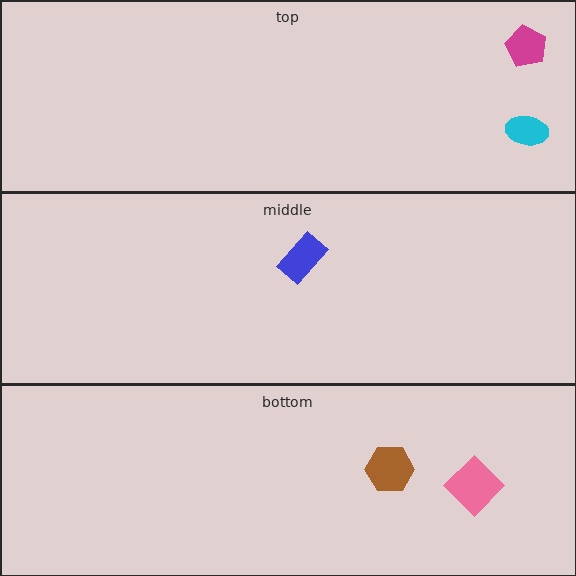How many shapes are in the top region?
2.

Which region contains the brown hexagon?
The bottom region.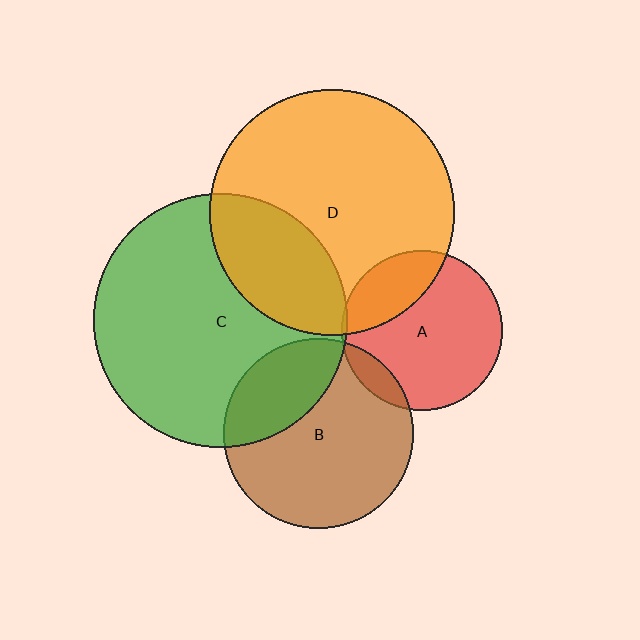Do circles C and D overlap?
Yes.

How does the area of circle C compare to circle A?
Approximately 2.5 times.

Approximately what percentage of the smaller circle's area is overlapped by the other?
Approximately 25%.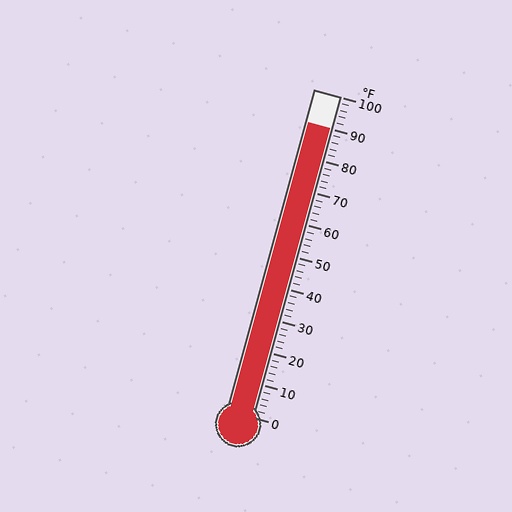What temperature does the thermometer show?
The thermometer shows approximately 90°F.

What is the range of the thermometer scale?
The thermometer scale ranges from 0°F to 100°F.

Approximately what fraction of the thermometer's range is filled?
The thermometer is filled to approximately 90% of its range.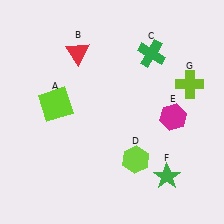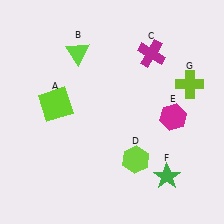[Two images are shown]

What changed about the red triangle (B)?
In Image 1, B is red. In Image 2, it changed to lime.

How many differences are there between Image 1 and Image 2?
There are 2 differences between the two images.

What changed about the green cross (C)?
In Image 1, C is green. In Image 2, it changed to magenta.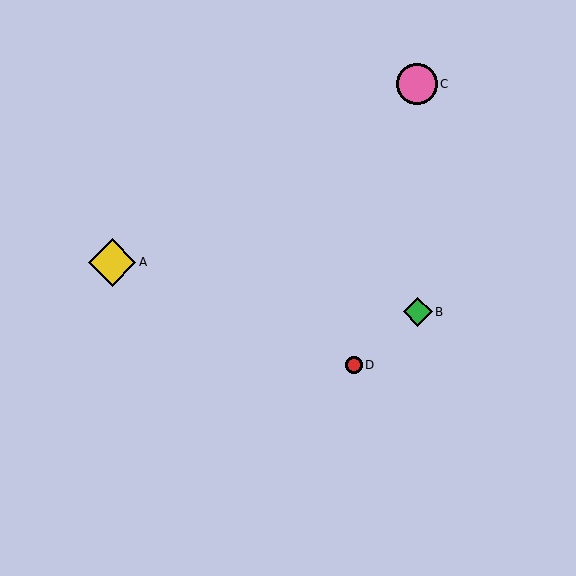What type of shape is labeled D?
Shape D is a red circle.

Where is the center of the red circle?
The center of the red circle is at (354, 365).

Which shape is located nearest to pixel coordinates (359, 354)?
The red circle (labeled D) at (354, 365) is nearest to that location.